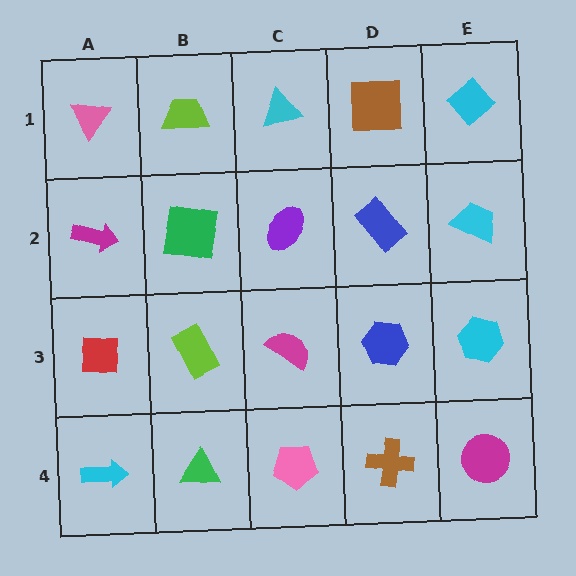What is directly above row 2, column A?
A pink triangle.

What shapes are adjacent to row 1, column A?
A magenta arrow (row 2, column A), a lime trapezoid (row 1, column B).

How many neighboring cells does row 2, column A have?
3.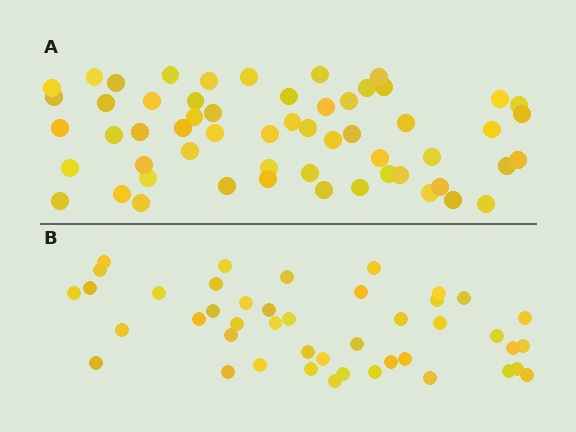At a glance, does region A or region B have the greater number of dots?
Region A (the top region) has more dots.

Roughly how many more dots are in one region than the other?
Region A has approximately 15 more dots than region B.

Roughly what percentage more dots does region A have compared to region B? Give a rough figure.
About 30% more.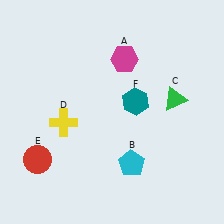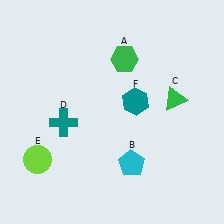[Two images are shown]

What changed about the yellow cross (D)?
In Image 1, D is yellow. In Image 2, it changed to teal.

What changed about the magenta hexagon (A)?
In Image 1, A is magenta. In Image 2, it changed to green.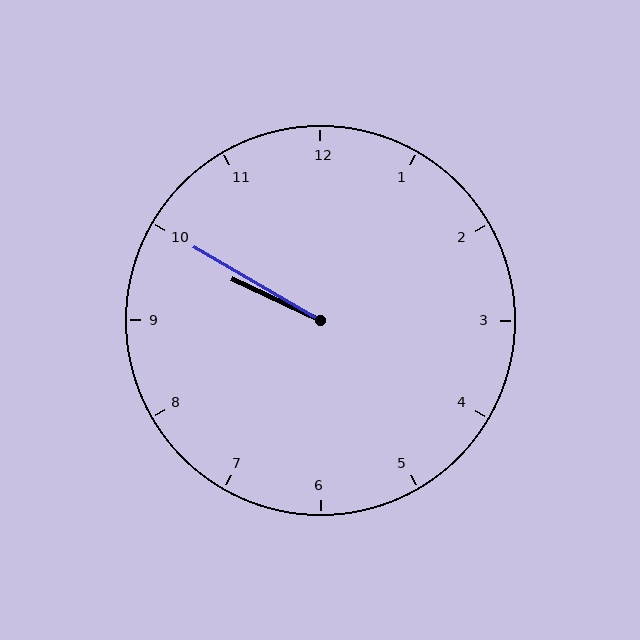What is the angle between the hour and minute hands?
Approximately 5 degrees.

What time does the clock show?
9:50.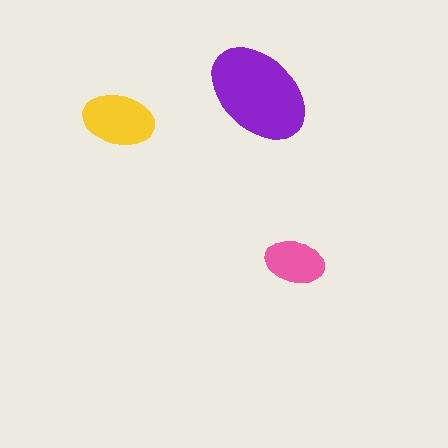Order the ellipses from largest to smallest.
the purple one, the yellow one, the pink one.